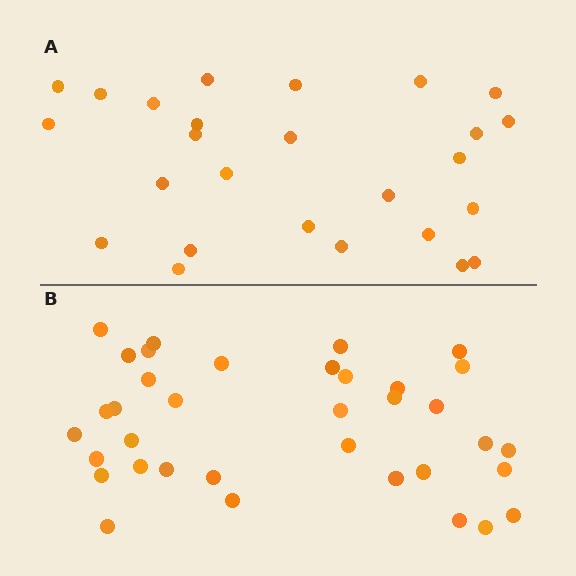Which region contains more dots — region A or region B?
Region B (the bottom region) has more dots.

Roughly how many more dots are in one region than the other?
Region B has roughly 10 or so more dots than region A.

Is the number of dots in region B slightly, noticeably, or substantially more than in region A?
Region B has noticeably more, but not dramatically so. The ratio is roughly 1.4 to 1.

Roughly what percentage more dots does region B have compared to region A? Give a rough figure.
About 40% more.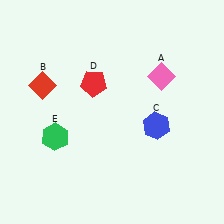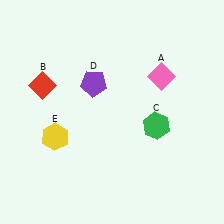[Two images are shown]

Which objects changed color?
C changed from blue to green. D changed from red to purple. E changed from green to yellow.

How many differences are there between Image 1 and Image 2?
There are 3 differences between the two images.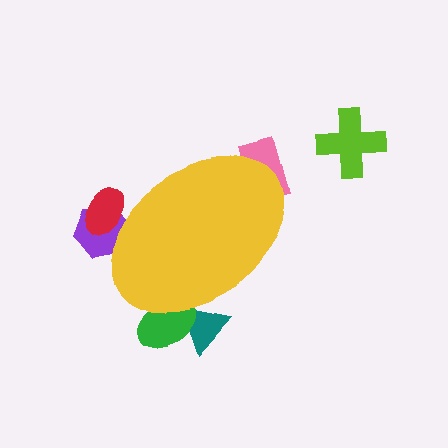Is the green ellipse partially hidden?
Yes, the green ellipse is partially hidden behind the yellow ellipse.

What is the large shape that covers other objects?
A yellow ellipse.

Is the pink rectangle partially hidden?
Yes, the pink rectangle is partially hidden behind the yellow ellipse.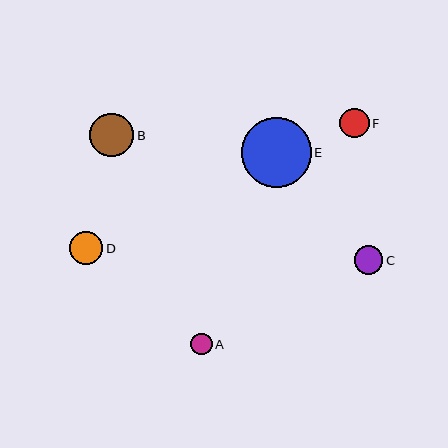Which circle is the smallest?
Circle A is the smallest with a size of approximately 21 pixels.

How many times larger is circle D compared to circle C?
Circle D is approximately 1.2 times the size of circle C.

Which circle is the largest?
Circle E is the largest with a size of approximately 70 pixels.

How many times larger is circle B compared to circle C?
Circle B is approximately 1.5 times the size of circle C.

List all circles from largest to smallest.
From largest to smallest: E, B, D, F, C, A.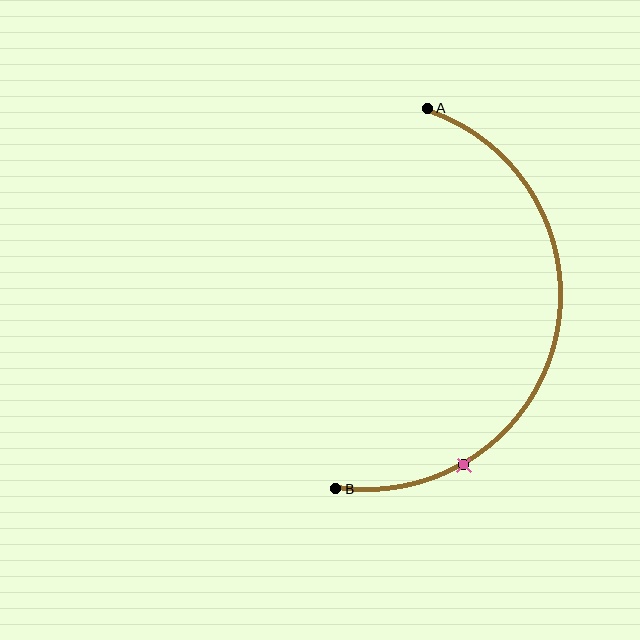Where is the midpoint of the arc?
The arc midpoint is the point on the curve farthest from the straight line joining A and B. It sits to the right of that line.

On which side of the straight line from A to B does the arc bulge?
The arc bulges to the right of the straight line connecting A and B.